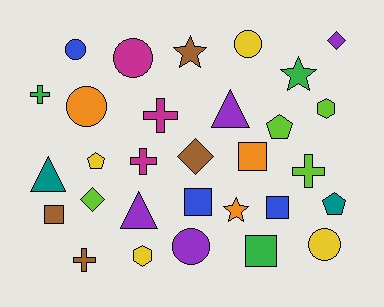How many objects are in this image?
There are 30 objects.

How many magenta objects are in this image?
There are 3 magenta objects.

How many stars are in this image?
There are 3 stars.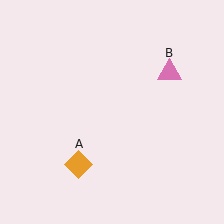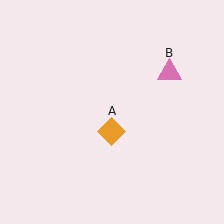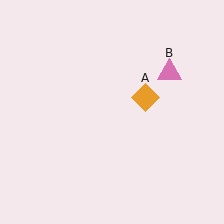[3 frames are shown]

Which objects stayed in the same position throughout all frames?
Pink triangle (object B) remained stationary.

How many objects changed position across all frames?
1 object changed position: orange diamond (object A).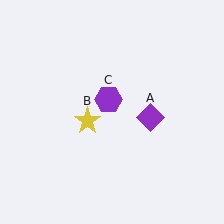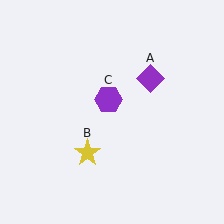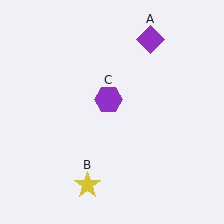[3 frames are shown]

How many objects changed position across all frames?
2 objects changed position: purple diamond (object A), yellow star (object B).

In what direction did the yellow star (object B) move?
The yellow star (object B) moved down.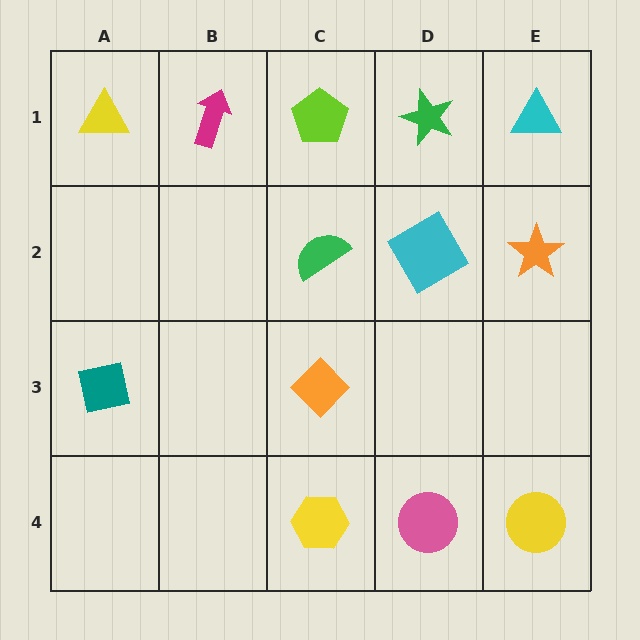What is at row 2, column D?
A cyan diamond.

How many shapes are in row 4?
3 shapes.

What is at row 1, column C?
A lime pentagon.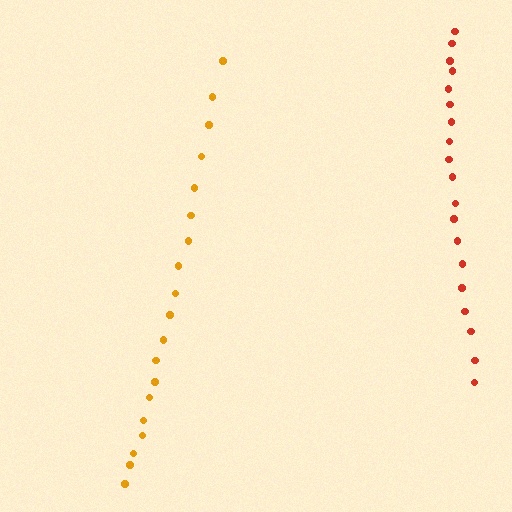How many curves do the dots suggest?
There are 2 distinct paths.